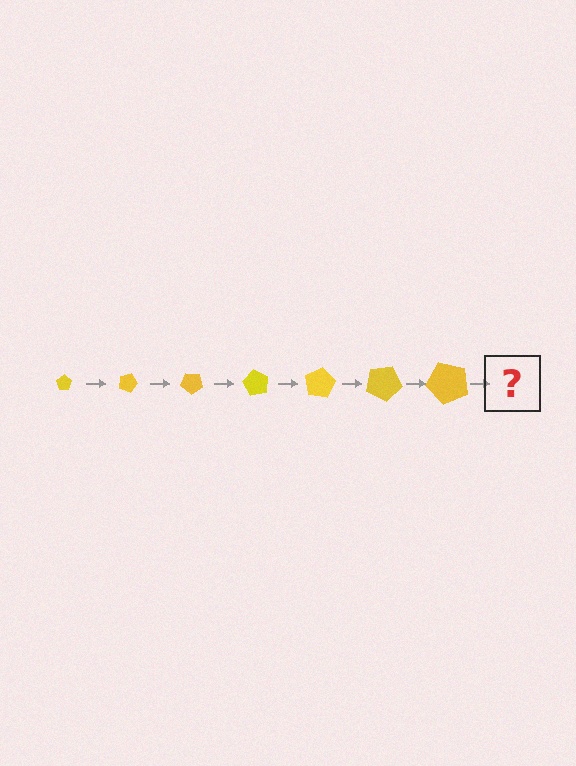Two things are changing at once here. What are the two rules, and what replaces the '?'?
The two rules are that the pentagon grows larger each step and it rotates 20 degrees each step. The '?' should be a pentagon, larger than the previous one and rotated 140 degrees from the start.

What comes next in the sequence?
The next element should be a pentagon, larger than the previous one and rotated 140 degrees from the start.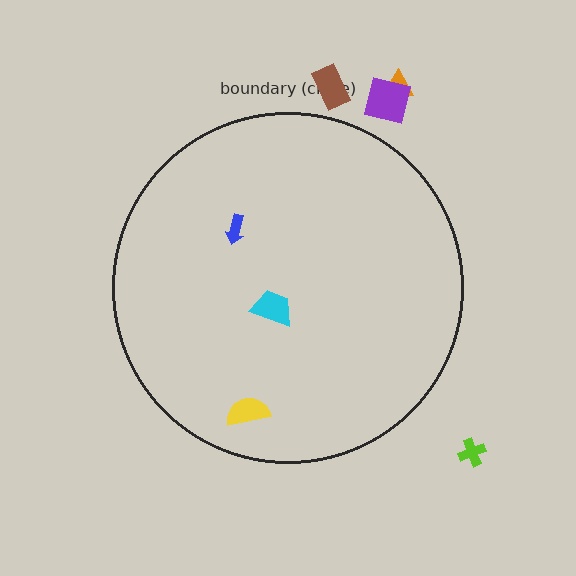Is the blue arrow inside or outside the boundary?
Inside.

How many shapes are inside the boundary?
3 inside, 4 outside.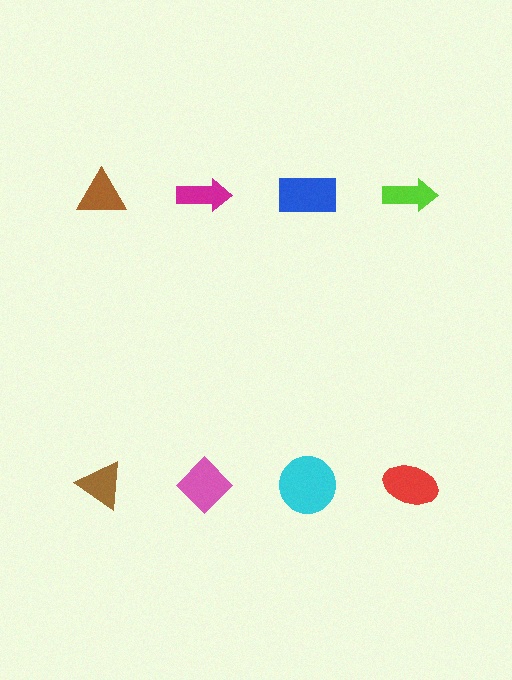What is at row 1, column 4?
A lime arrow.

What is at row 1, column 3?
A blue rectangle.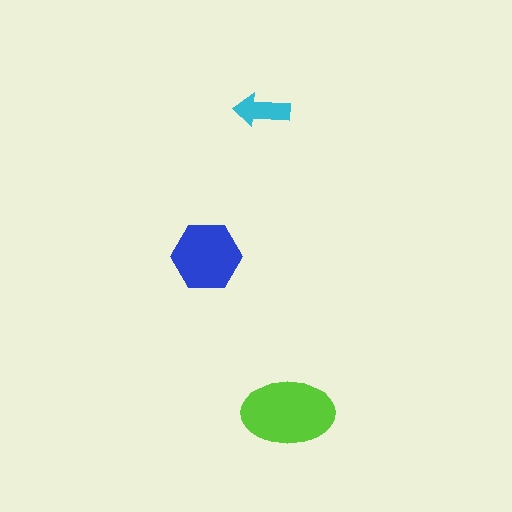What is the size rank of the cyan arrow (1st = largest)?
3rd.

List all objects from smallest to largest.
The cyan arrow, the blue hexagon, the lime ellipse.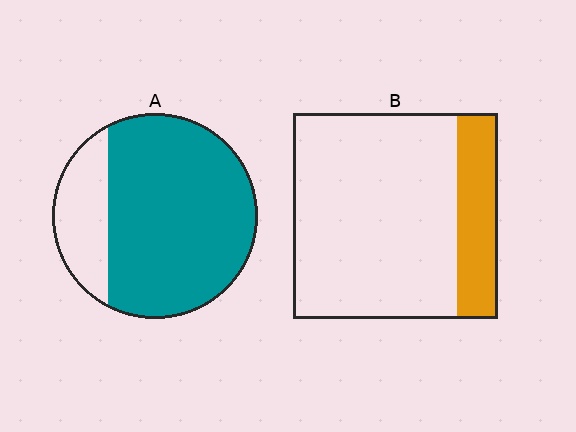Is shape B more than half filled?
No.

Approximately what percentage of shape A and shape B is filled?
A is approximately 80% and B is approximately 20%.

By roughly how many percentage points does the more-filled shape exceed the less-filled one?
By roughly 60 percentage points (A over B).